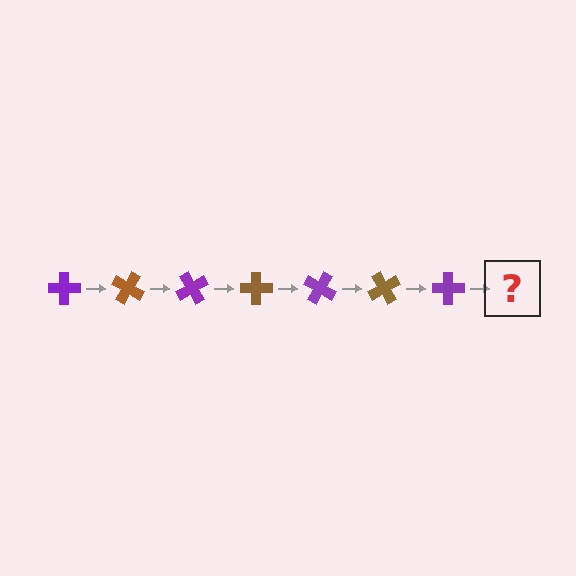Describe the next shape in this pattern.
It should be a brown cross, rotated 210 degrees from the start.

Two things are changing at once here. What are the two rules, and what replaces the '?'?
The two rules are that it rotates 30 degrees each step and the color cycles through purple and brown. The '?' should be a brown cross, rotated 210 degrees from the start.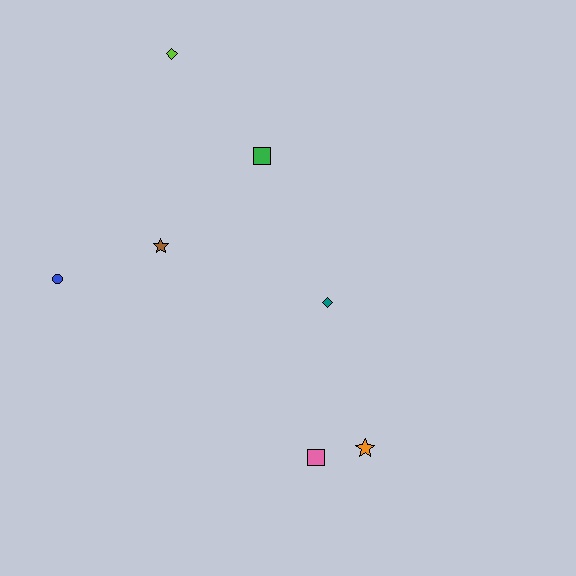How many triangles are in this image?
There are no triangles.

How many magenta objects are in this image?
There are no magenta objects.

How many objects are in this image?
There are 7 objects.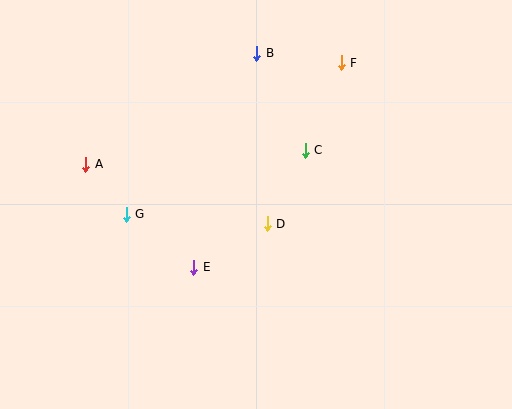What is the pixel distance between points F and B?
The distance between F and B is 85 pixels.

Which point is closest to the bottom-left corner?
Point G is closest to the bottom-left corner.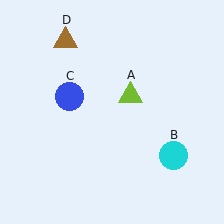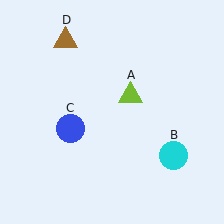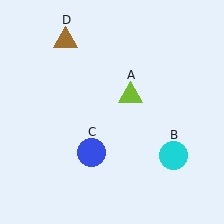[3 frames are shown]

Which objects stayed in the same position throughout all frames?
Lime triangle (object A) and cyan circle (object B) and brown triangle (object D) remained stationary.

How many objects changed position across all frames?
1 object changed position: blue circle (object C).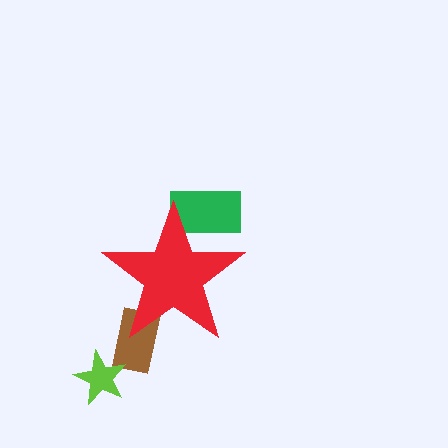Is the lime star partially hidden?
No, the lime star is fully visible.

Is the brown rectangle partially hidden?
Yes, the brown rectangle is partially hidden behind the red star.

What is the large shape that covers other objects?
A red star.